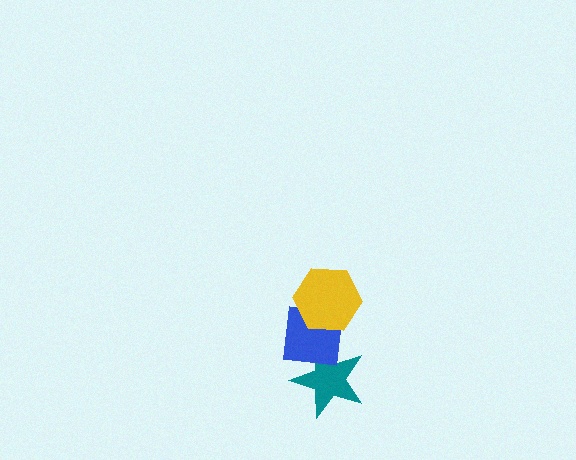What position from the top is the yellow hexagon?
The yellow hexagon is 1st from the top.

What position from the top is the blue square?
The blue square is 2nd from the top.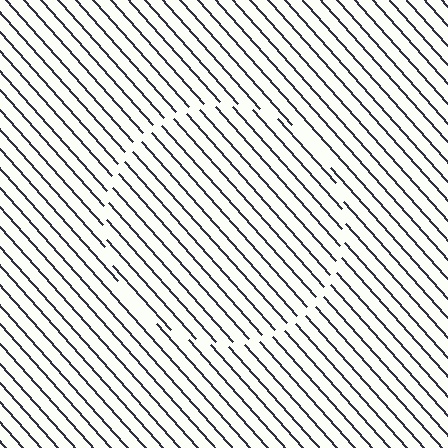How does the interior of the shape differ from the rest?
The interior of the shape contains the same grating, shifted by half a period — the contour is defined by the phase discontinuity where line-ends from the inner and outer gratings abut.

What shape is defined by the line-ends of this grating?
An illusory circle. The interior of the shape contains the same grating, shifted by half a period — the contour is defined by the phase discontinuity where line-ends from the inner and outer gratings abut.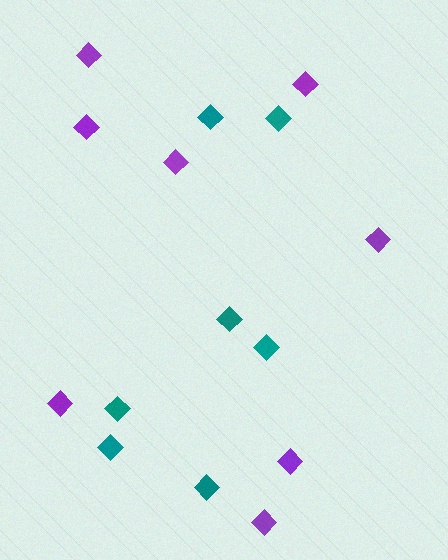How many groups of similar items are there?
There are 2 groups: one group of purple diamonds (8) and one group of teal diamonds (7).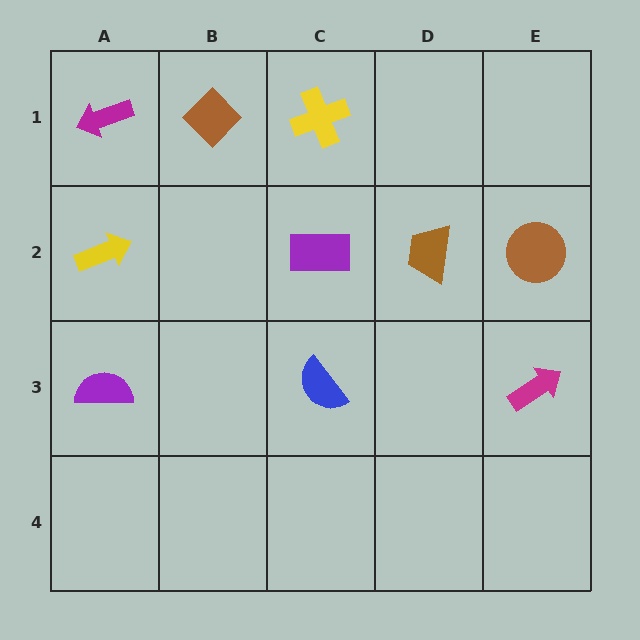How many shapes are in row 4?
0 shapes.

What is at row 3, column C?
A blue semicircle.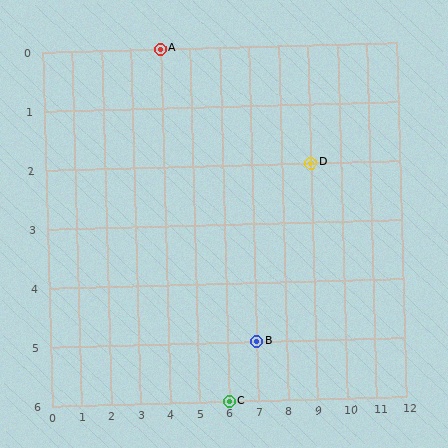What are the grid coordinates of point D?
Point D is at grid coordinates (9, 2).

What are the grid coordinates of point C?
Point C is at grid coordinates (6, 6).